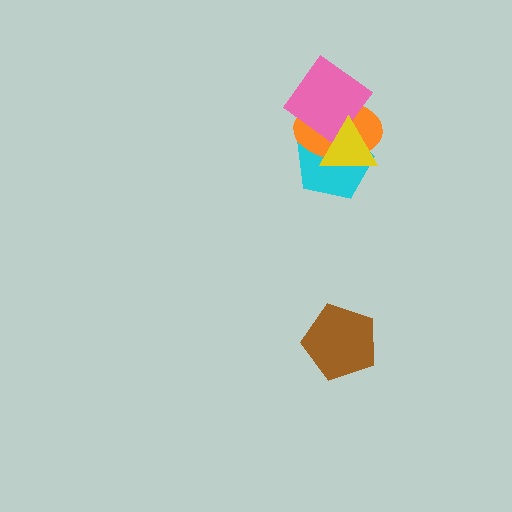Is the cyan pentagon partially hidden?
Yes, it is partially covered by another shape.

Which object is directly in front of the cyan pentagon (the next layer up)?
The orange ellipse is directly in front of the cyan pentagon.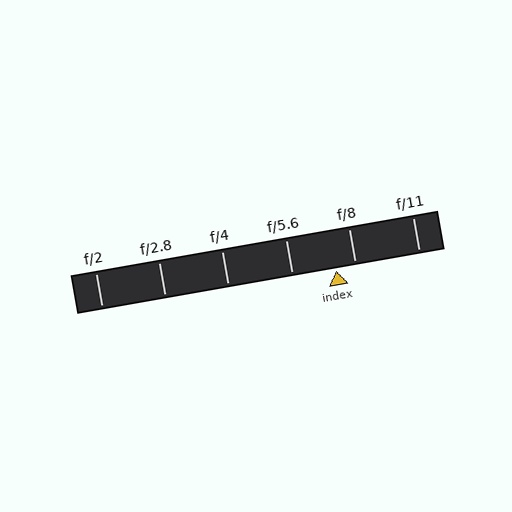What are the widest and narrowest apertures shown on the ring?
The widest aperture shown is f/2 and the narrowest is f/11.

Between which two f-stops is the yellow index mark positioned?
The index mark is between f/5.6 and f/8.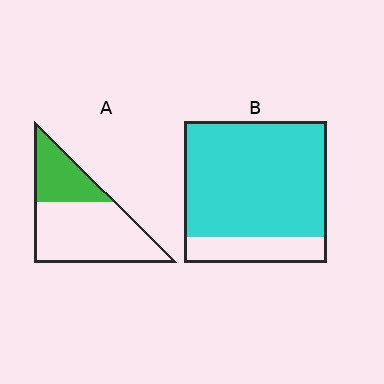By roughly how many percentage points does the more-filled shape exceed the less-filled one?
By roughly 50 percentage points (B over A).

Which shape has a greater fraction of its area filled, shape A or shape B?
Shape B.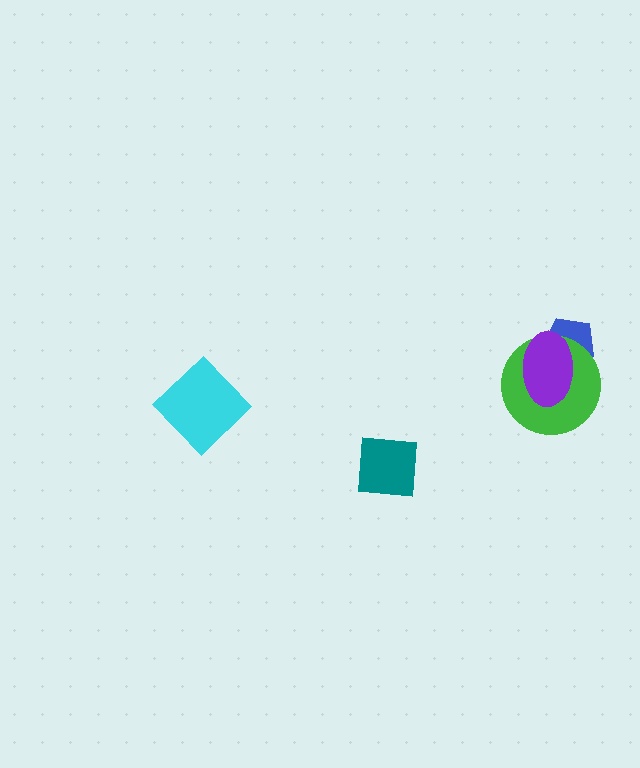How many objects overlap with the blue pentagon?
2 objects overlap with the blue pentagon.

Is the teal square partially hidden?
No, no other shape covers it.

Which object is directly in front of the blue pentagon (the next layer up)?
The green circle is directly in front of the blue pentagon.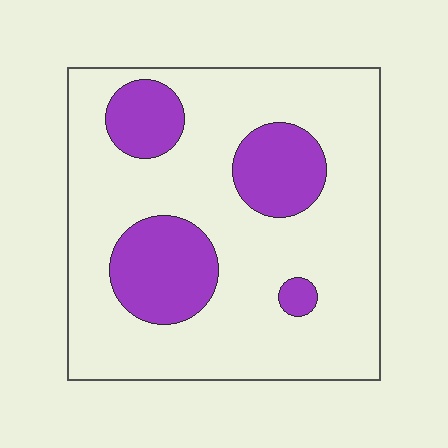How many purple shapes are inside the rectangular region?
4.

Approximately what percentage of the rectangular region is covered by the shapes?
Approximately 25%.